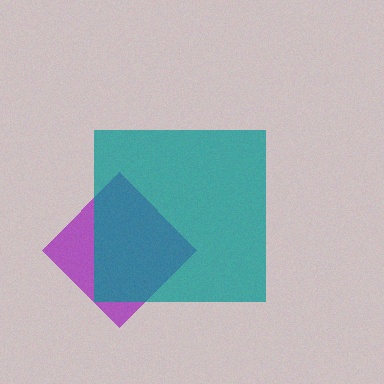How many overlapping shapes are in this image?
There are 2 overlapping shapes in the image.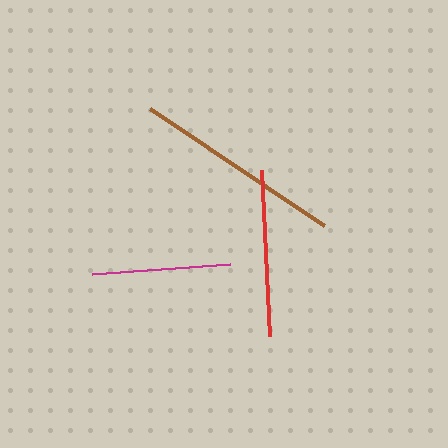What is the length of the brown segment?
The brown segment is approximately 210 pixels long.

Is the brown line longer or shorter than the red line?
The brown line is longer than the red line.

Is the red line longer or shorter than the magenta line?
The red line is longer than the magenta line.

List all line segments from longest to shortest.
From longest to shortest: brown, red, magenta.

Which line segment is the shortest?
The magenta line is the shortest at approximately 138 pixels.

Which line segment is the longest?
The brown line is the longest at approximately 210 pixels.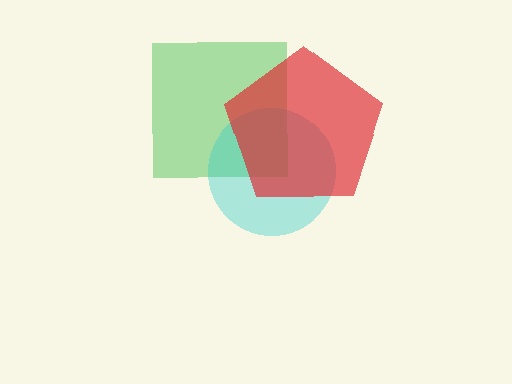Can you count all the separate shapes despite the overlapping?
Yes, there are 3 separate shapes.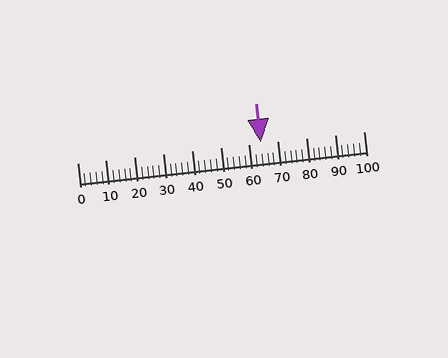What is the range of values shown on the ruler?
The ruler shows values from 0 to 100.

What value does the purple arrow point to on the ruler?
The purple arrow points to approximately 64.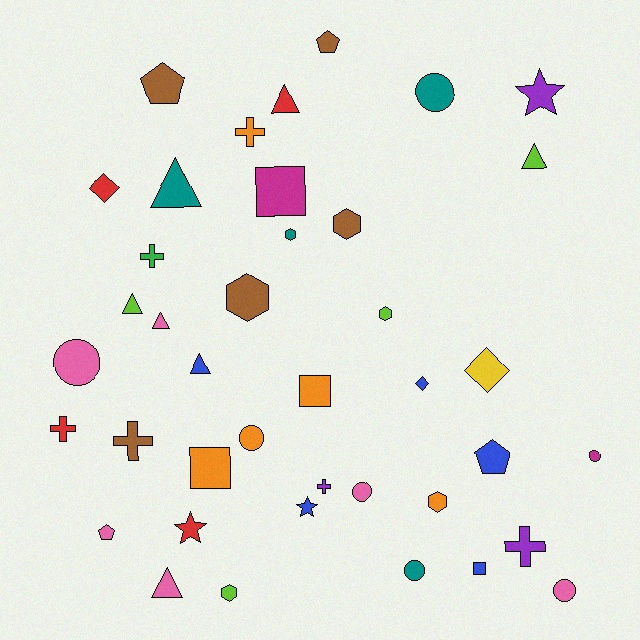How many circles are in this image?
There are 7 circles.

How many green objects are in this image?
There is 1 green object.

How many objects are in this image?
There are 40 objects.